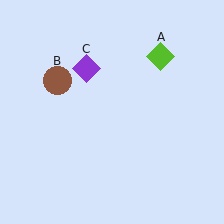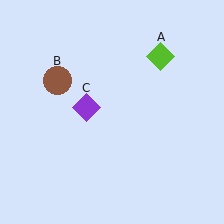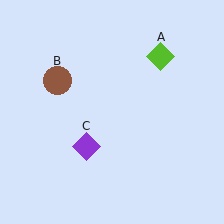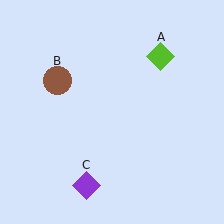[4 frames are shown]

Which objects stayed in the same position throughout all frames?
Lime diamond (object A) and brown circle (object B) remained stationary.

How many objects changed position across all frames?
1 object changed position: purple diamond (object C).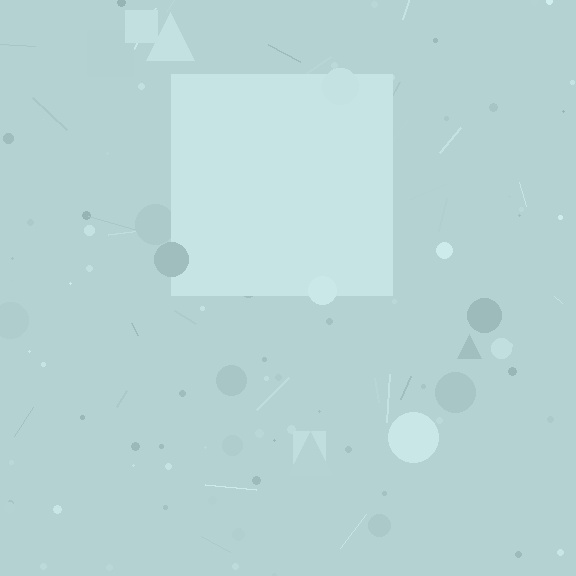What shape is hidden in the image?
A square is hidden in the image.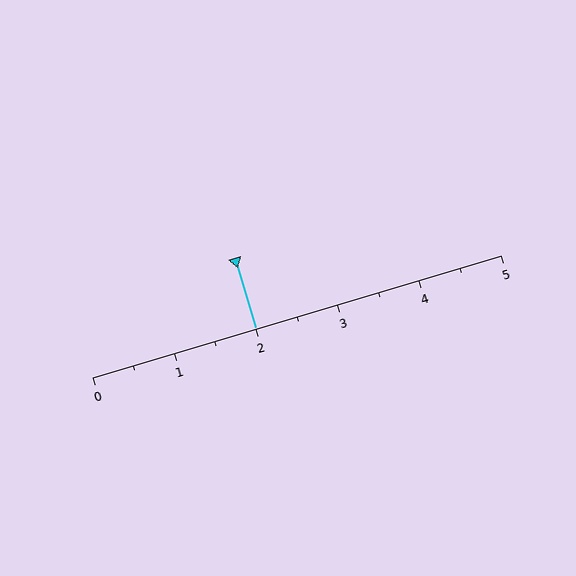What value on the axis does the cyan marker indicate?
The marker indicates approximately 2.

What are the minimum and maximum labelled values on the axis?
The axis runs from 0 to 5.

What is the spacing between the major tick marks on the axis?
The major ticks are spaced 1 apart.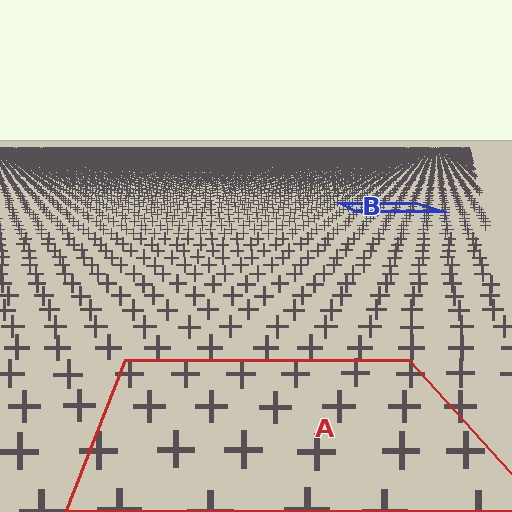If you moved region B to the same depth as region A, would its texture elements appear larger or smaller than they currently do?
They would appear larger. At a closer depth, the same texture elements are projected at a bigger on-screen size.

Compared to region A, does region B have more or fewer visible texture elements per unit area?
Region B has more texture elements per unit area — they are packed more densely because it is farther away.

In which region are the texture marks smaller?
The texture marks are smaller in region B, because it is farther away.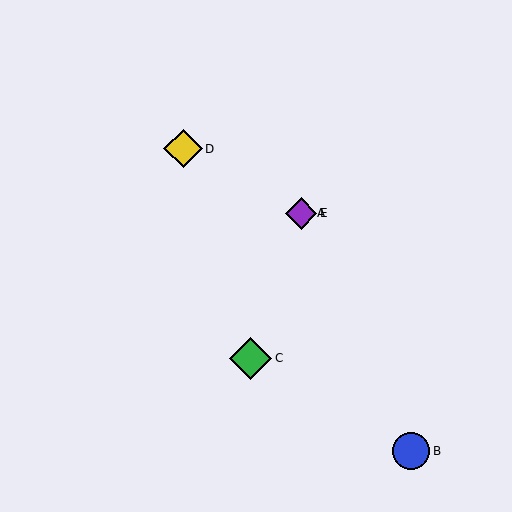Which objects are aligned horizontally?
Objects A, E are aligned horizontally.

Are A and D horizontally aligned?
No, A is at y≈213 and D is at y≈149.